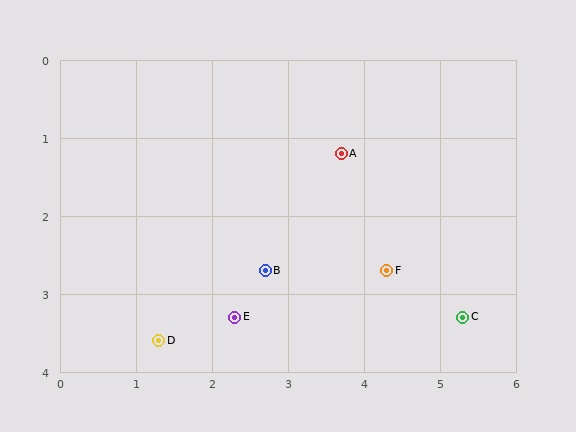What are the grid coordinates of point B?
Point B is at approximately (2.7, 2.7).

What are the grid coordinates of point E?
Point E is at approximately (2.3, 3.3).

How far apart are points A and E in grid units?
Points A and E are about 2.5 grid units apart.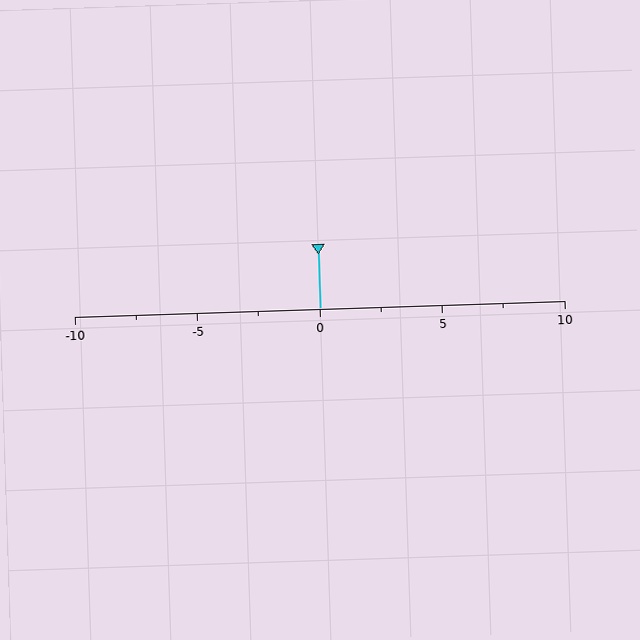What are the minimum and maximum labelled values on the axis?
The axis runs from -10 to 10.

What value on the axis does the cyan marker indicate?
The marker indicates approximately 0.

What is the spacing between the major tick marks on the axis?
The major ticks are spaced 5 apart.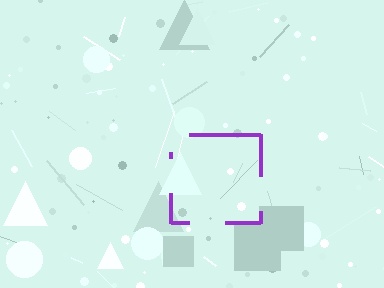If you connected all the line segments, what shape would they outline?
They would outline a square.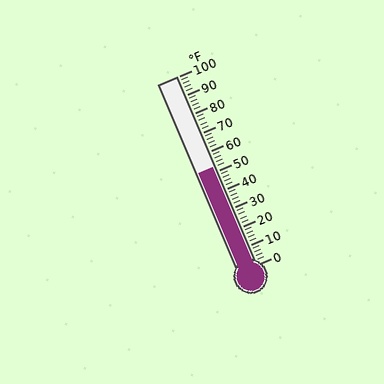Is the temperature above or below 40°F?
The temperature is above 40°F.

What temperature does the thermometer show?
The thermometer shows approximately 52°F.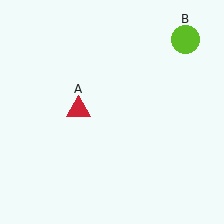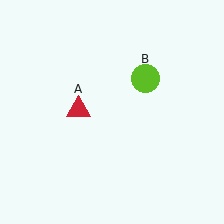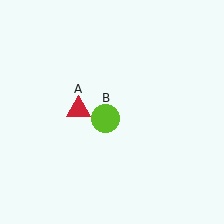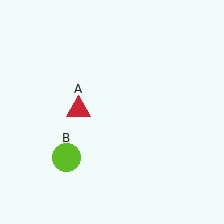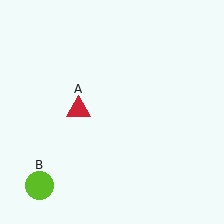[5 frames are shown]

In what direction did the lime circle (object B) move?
The lime circle (object B) moved down and to the left.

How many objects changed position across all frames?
1 object changed position: lime circle (object B).